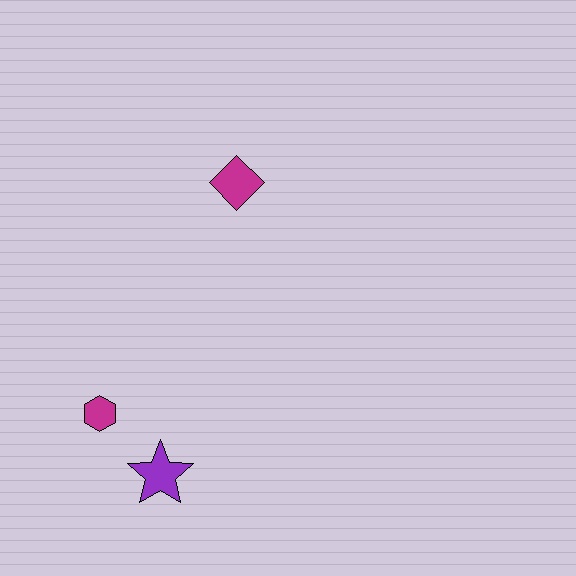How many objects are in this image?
There are 3 objects.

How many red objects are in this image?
There are no red objects.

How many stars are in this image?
There is 1 star.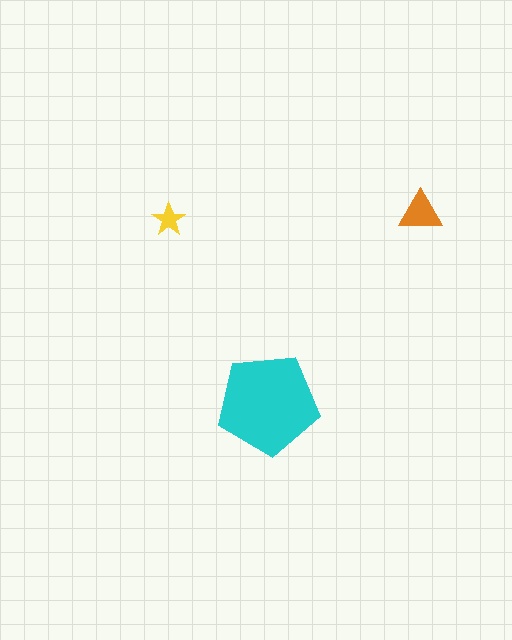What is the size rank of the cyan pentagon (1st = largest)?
1st.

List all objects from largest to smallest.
The cyan pentagon, the orange triangle, the yellow star.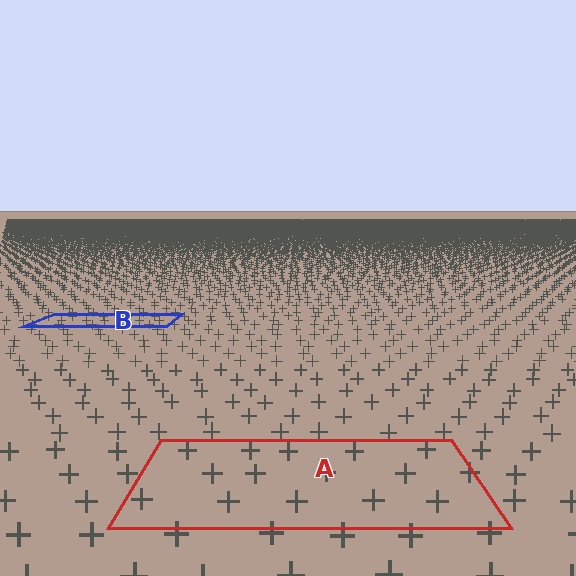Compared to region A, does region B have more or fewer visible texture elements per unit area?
Region B has more texture elements per unit area — they are packed more densely because it is farther away.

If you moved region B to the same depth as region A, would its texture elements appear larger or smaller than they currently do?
They would appear larger. At a closer depth, the same texture elements are projected at a bigger on-screen size.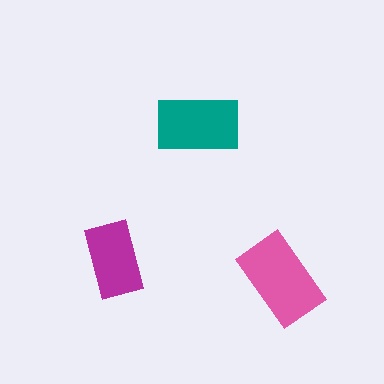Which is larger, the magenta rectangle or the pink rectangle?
The pink one.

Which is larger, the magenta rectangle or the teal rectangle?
The teal one.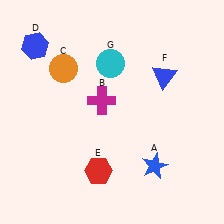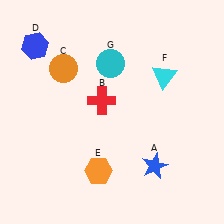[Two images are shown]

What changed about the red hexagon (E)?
In Image 1, E is red. In Image 2, it changed to orange.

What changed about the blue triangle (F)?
In Image 1, F is blue. In Image 2, it changed to cyan.